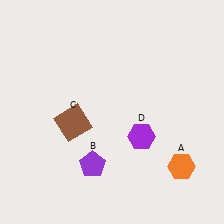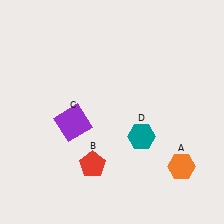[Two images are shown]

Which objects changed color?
B changed from purple to red. C changed from brown to purple. D changed from purple to teal.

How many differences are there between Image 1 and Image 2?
There are 3 differences between the two images.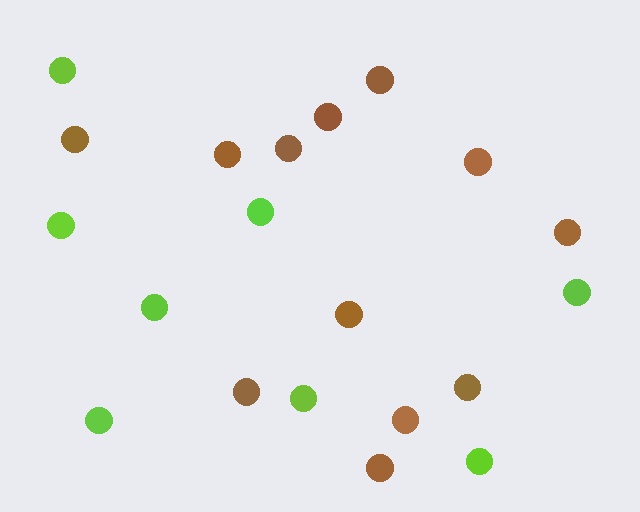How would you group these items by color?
There are 2 groups: one group of brown circles (12) and one group of lime circles (8).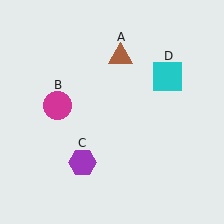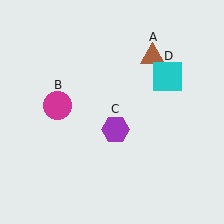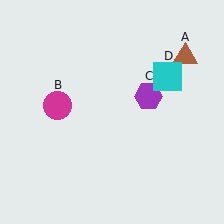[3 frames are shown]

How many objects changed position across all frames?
2 objects changed position: brown triangle (object A), purple hexagon (object C).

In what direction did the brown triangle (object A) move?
The brown triangle (object A) moved right.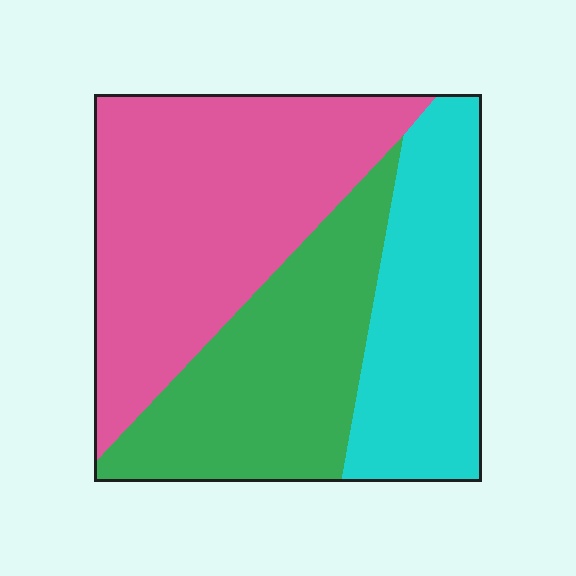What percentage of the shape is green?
Green takes up between a quarter and a half of the shape.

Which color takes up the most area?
Pink, at roughly 45%.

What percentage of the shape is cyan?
Cyan takes up between a sixth and a third of the shape.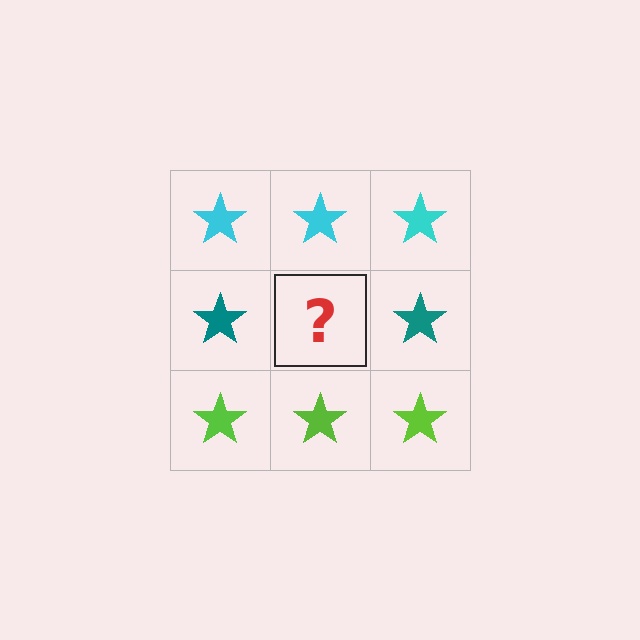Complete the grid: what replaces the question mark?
The question mark should be replaced with a teal star.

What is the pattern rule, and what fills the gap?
The rule is that each row has a consistent color. The gap should be filled with a teal star.